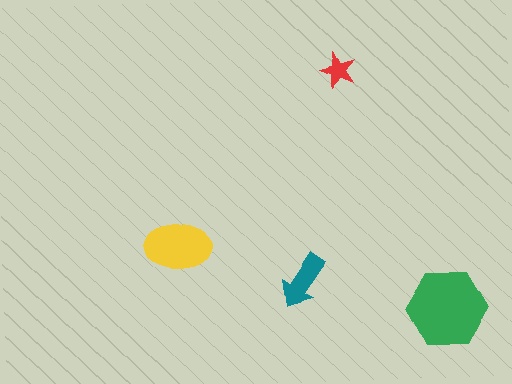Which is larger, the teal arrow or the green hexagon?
The green hexagon.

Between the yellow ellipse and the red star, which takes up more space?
The yellow ellipse.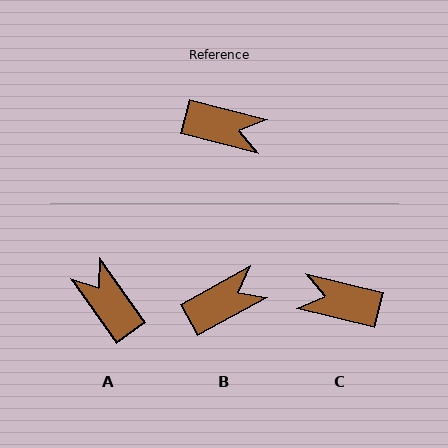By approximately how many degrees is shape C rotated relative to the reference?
Approximately 179 degrees clockwise.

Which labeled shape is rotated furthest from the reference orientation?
C, about 179 degrees away.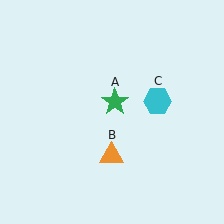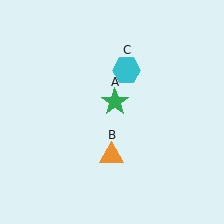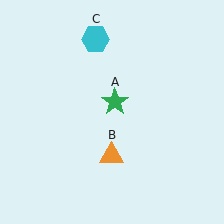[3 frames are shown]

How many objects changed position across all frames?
1 object changed position: cyan hexagon (object C).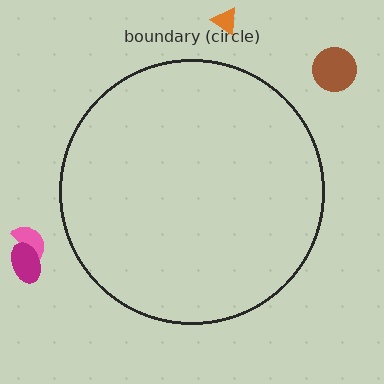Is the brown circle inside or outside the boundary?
Outside.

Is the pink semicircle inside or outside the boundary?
Outside.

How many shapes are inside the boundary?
0 inside, 4 outside.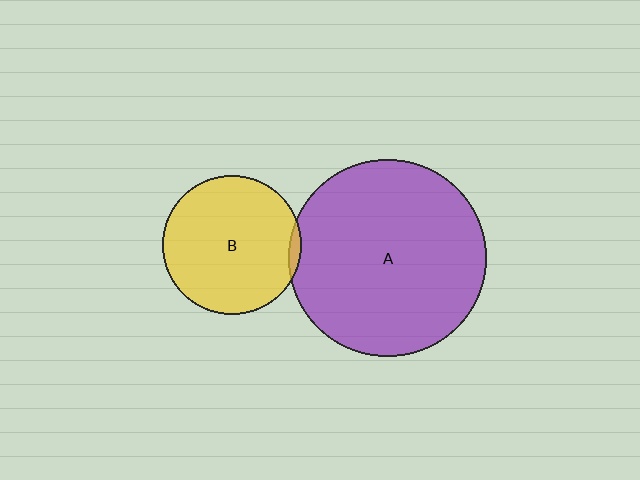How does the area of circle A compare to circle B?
Approximately 2.0 times.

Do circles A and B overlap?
Yes.